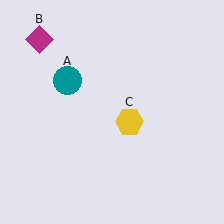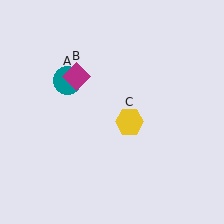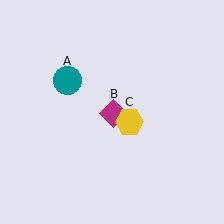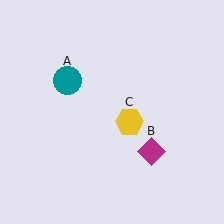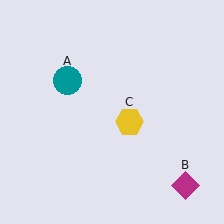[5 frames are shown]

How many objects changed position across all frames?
1 object changed position: magenta diamond (object B).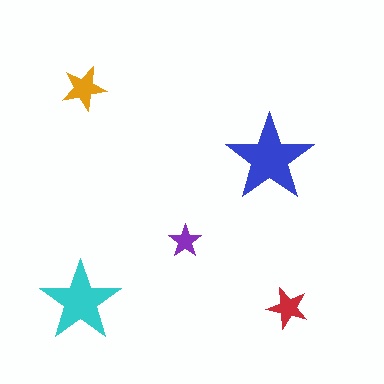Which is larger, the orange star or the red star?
The orange one.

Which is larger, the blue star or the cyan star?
The blue one.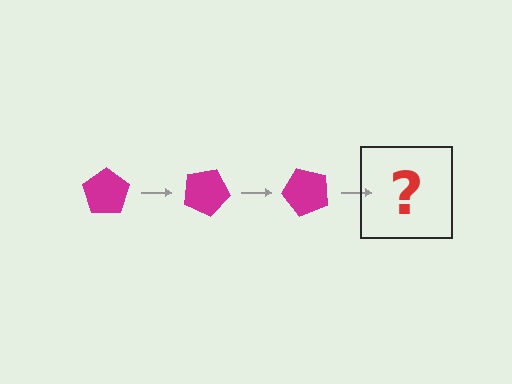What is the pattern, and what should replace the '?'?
The pattern is that the pentagon rotates 25 degrees each step. The '?' should be a magenta pentagon rotated 75 degrees.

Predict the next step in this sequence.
The next step is a magenta pentagon rotated 75 degrees.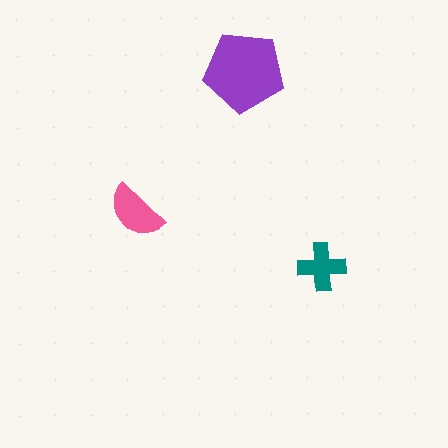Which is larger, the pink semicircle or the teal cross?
The pink semicircle.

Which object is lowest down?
The teal cross is bottommost.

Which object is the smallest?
The teal cross.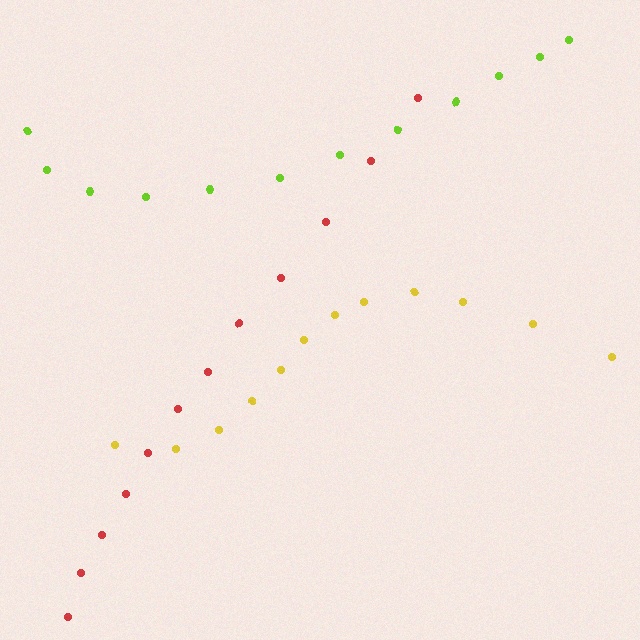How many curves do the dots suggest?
There are 3 distinct paths.